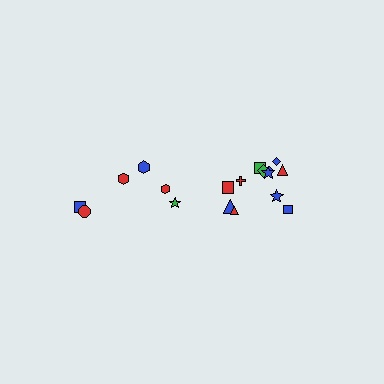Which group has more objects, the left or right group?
The right group.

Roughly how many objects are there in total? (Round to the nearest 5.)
Roughly 20 objects in total.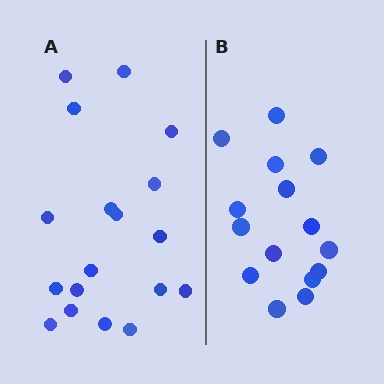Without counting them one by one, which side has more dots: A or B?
Region A (the left region) has more dots.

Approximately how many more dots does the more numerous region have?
Region A has just a few more — roughly 2 or 3 more dots than region B.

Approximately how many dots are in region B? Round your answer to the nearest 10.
About 20 dots. (The exact count is 15, which rounds to 20.)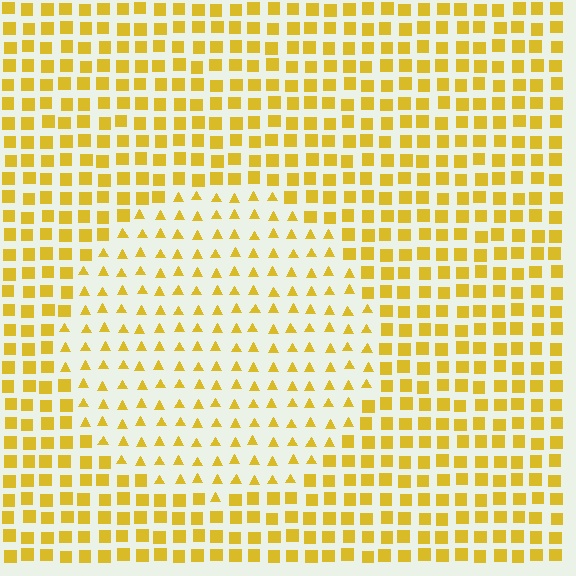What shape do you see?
I see a circle.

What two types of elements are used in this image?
The image uses triangles inside the circle region and squares outside it.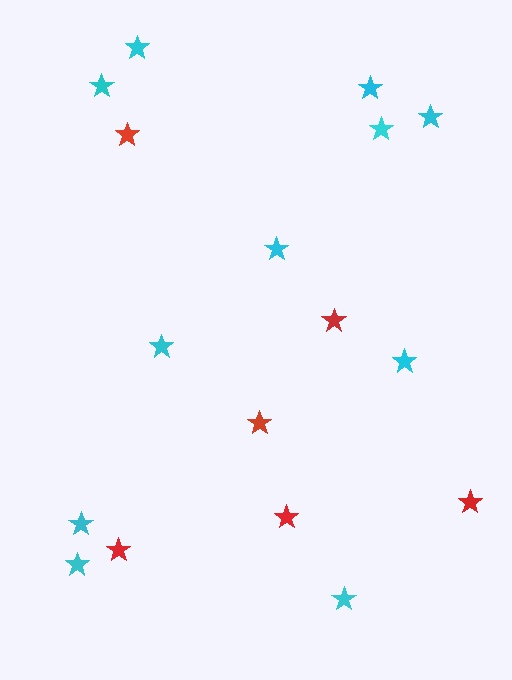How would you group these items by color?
There are 2 groups: one group of red stars (6) and one group of cyan stars (11).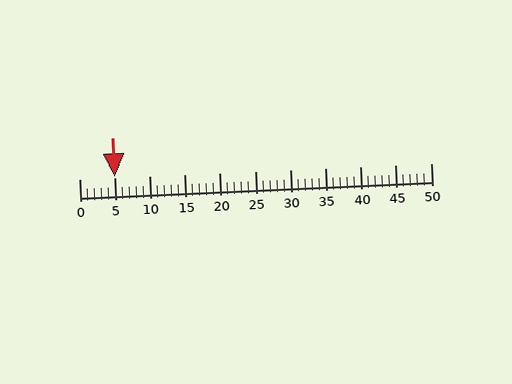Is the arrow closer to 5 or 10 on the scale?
The arrow is closer to 5.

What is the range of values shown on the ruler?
The ruler shows values from 0 to 50.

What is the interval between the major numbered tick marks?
The major tick marks are spaced 5 units apart.